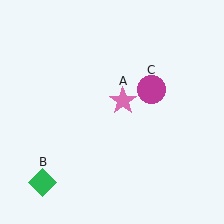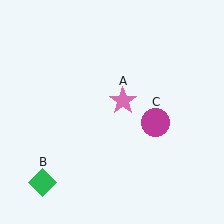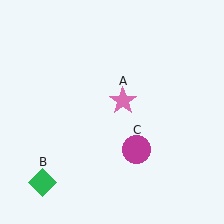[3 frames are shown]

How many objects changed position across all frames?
1 object changed position: magenta circle (object C).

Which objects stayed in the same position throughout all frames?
Pink star (object A) and green diamond (object B) remained stationary.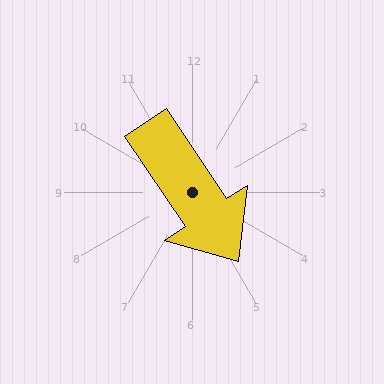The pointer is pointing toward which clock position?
Roughly 5 o'clock.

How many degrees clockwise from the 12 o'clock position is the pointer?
Approximately 146 degrees.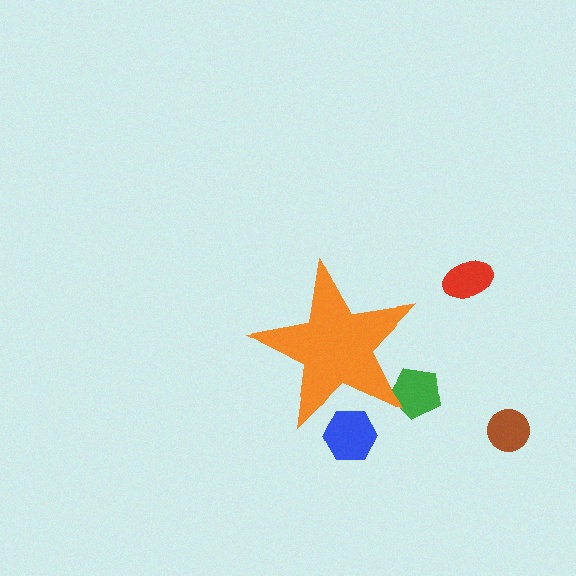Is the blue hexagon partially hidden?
Yes, the blue hexagon is partially hidden behind the orange star.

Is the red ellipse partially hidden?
No, the red ellipse is fully visible.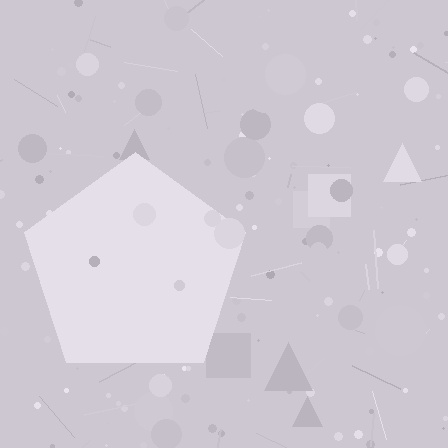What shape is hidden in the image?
A pentagon is hidden in the image.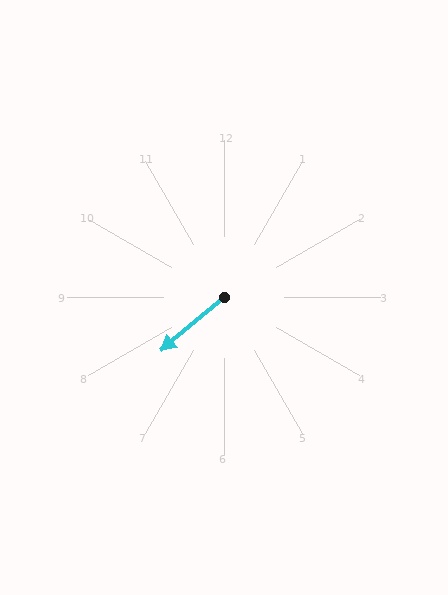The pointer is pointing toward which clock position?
Roughly 8 o'clock.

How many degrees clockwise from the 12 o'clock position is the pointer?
Approximately 230 degrees.